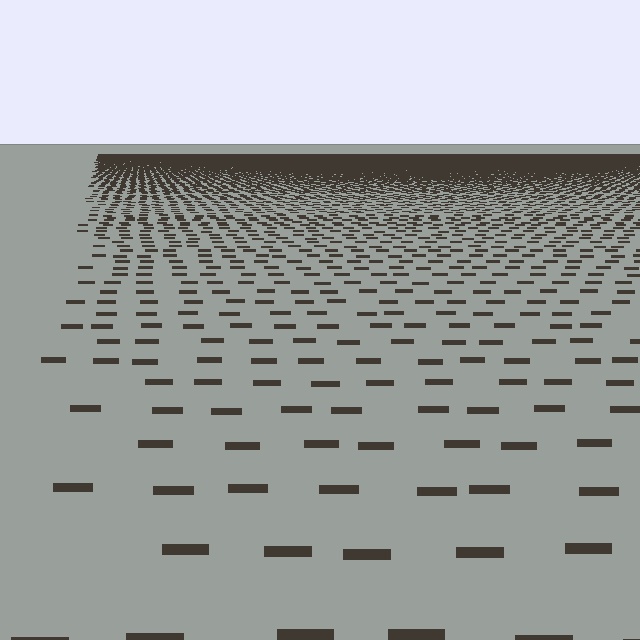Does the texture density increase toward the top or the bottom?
Density increases toward the top.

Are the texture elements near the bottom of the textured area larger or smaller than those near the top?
Larger. Near the bottom, elements are closer to the viewer and appear at a bigger on-screen size.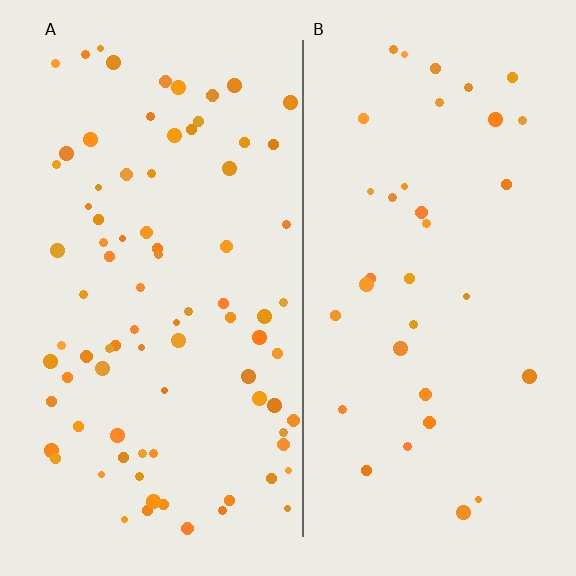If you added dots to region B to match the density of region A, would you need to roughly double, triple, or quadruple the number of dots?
Approximately double.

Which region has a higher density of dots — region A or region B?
A (the left).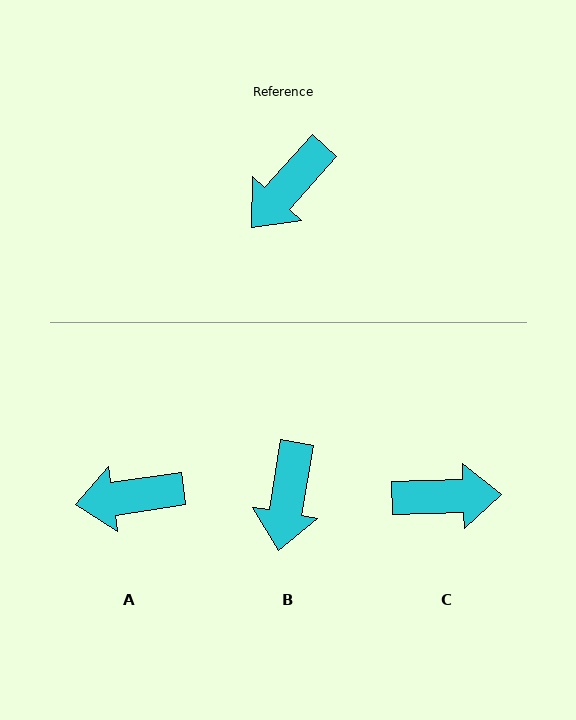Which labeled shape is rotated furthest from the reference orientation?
C, about 134 degrees away.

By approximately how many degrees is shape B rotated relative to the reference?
Approximately 32 degrees counter-clockwise.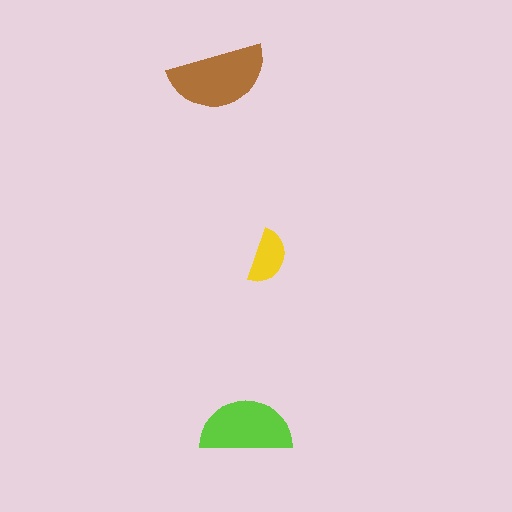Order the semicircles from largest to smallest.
the brown one, the lime one, the yellow one.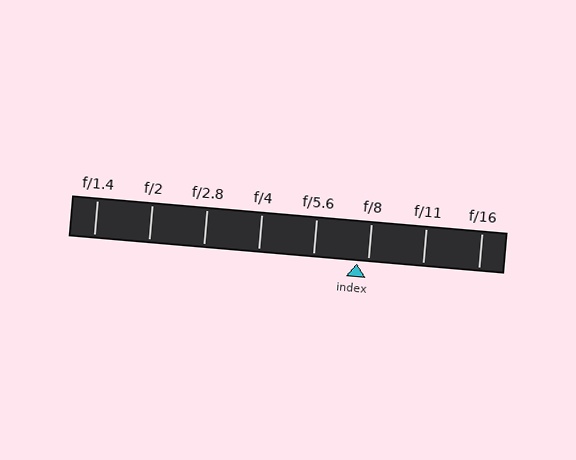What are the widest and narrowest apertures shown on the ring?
The widest aperture shown is f/1.4 and the narrowest is f/16.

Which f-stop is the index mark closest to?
The index mark is closest to f/8.